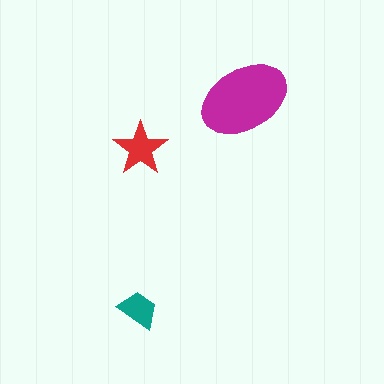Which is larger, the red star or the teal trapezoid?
The red star.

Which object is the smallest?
The teal trapezoid.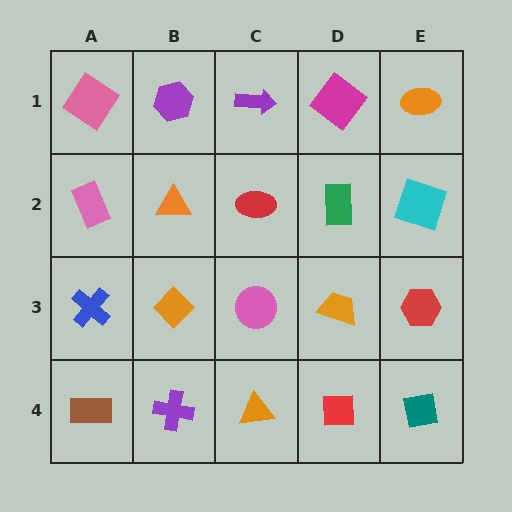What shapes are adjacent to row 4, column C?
A pink circle (row 3, column C), a purple cross (row 4, column B), a red square (row 4, column D).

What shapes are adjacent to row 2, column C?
A purple arrow (row 1, column C), a pink circle (row 3, column C), an orange triangle (row 2, column B), a green rectangle (row 2, column D).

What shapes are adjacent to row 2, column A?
A pink diamond (row 1, column A), a blue cross (row 3, column A), an orange triangle (row 2, column B).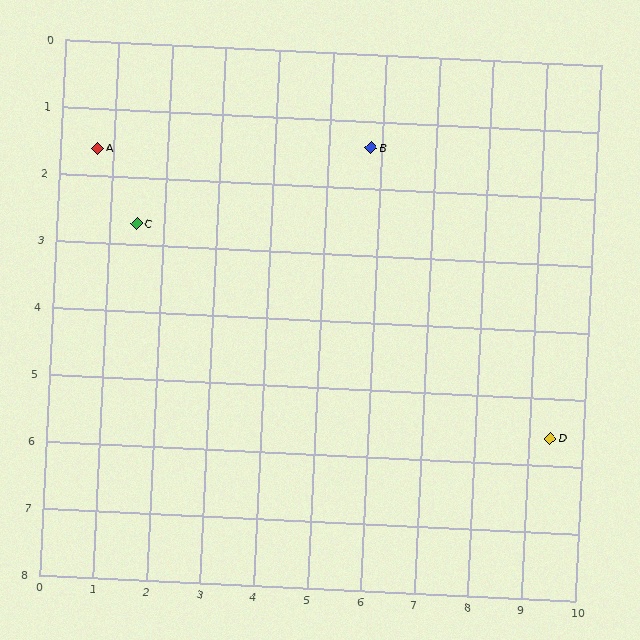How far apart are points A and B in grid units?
Points A and B are about 5.1 grid units apart.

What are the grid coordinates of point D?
Point D is at approximately (9.4, 5.6).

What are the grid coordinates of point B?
Point B is at approximately (5.8, 1.4).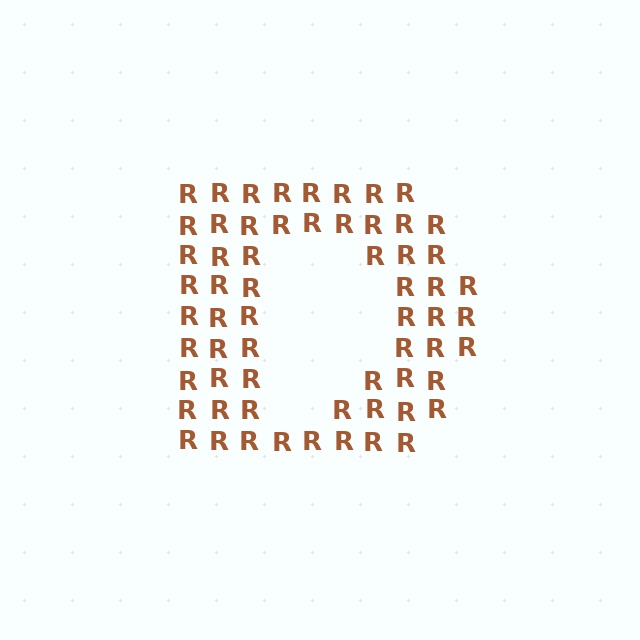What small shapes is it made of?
It is made of small letter R's.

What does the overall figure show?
The overall figure shows the letter D.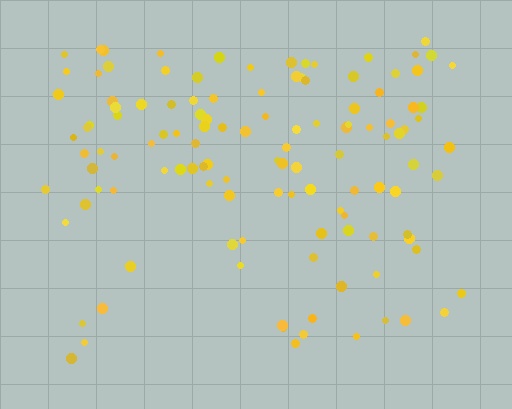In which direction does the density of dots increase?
From bottom to top, with the top side densest.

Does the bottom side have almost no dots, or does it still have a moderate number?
Still a moderate number, just noticeably fewer than the top.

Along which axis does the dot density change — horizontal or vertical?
Vertical.